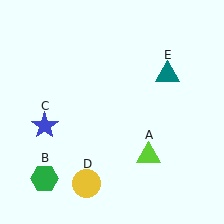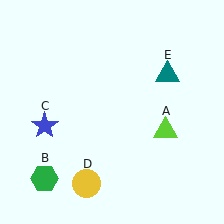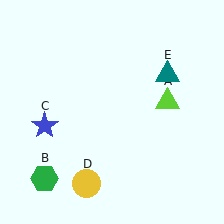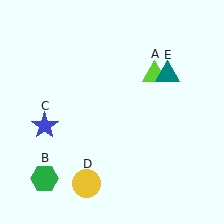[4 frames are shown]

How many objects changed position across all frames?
1 object changed position: lime triangle (object A).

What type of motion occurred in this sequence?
The lime triangle (object A) rotated counterclockwise around the center of the scene.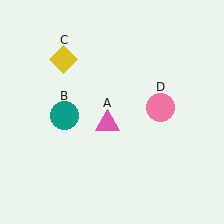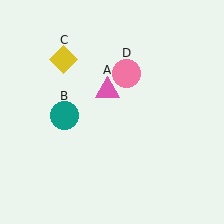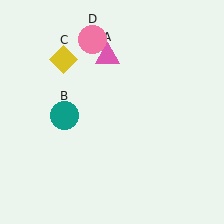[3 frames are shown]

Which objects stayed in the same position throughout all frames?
Teal circle (object B) and yellow diamond (object C) remained stationary.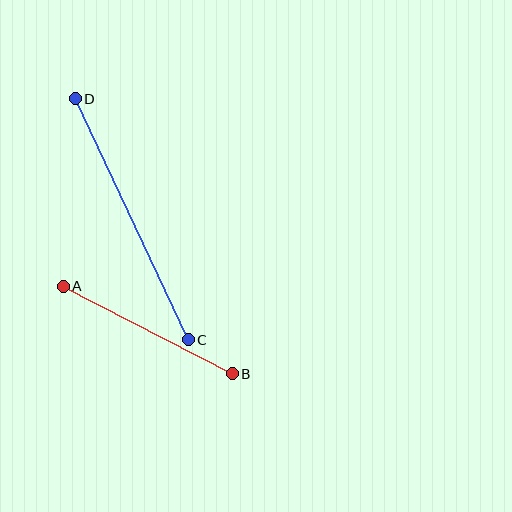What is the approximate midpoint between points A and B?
The midpoint is at approximately (148, 330) pixels.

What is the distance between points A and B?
The distance is approximately 190 pixels.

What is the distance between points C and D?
The distance is approximately 266 pixels.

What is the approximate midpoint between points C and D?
The midpoint is at approximately (132, 219) pixels.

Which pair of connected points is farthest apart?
Points C and D are farthest apart.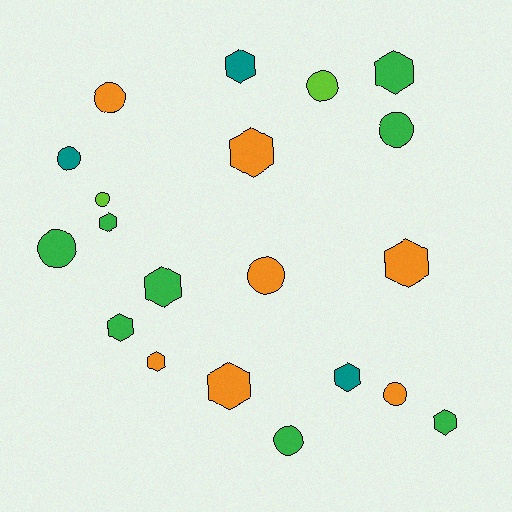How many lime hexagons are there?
There are no lime hexagons.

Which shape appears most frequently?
Hexagon, with 11 objects.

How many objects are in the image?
There are 20 objects.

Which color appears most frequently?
Green, with 8 objects.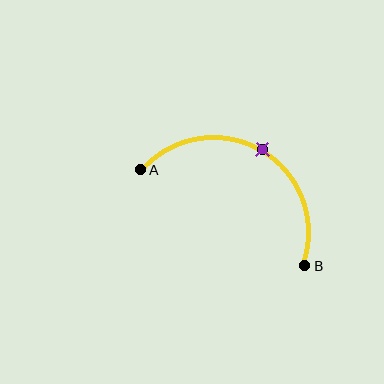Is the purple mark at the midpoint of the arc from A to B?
Yes. The purple mark lies on the arc at equal arc-length from both A and B — it is the arc midpoint.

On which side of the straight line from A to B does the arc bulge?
The arc bulges above the straight line connecting A and B.